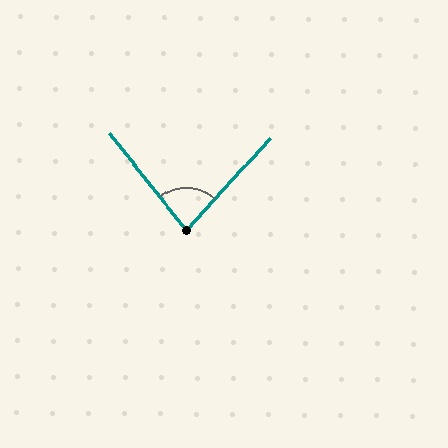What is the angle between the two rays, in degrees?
Approximately 81 degrees.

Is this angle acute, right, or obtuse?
It is acute.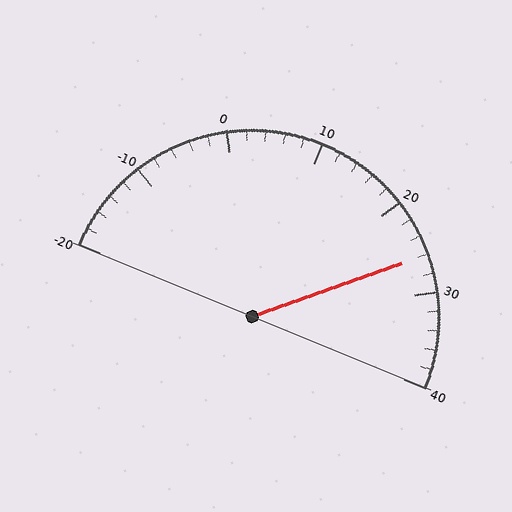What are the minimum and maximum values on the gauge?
The gauge ranges from -20 to 40.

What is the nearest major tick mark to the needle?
The nearest major tick mark is 30.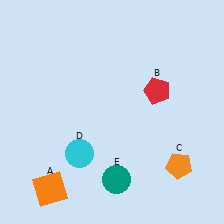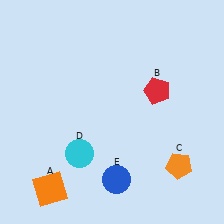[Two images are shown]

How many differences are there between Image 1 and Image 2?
There is 1 difference between the two images.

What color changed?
The circle (E) changed from teal in Image 1 to blue in Image 2.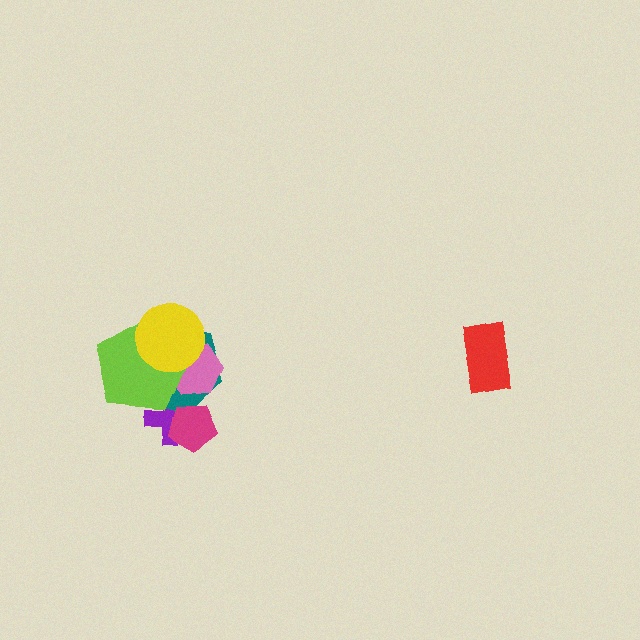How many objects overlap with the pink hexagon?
3 objects overlap with the pink hexagon.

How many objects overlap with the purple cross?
3 objects overlap with the purple cross.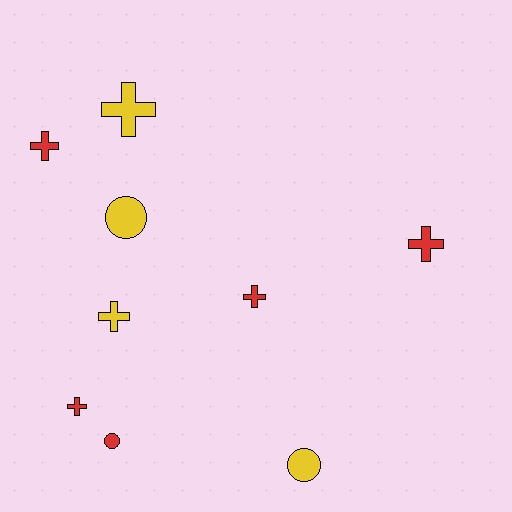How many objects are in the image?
There are 9 objects.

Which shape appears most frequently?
Cross, with 6 objects.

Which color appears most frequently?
Red, with 5 objects.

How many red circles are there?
There is 1 red circle.